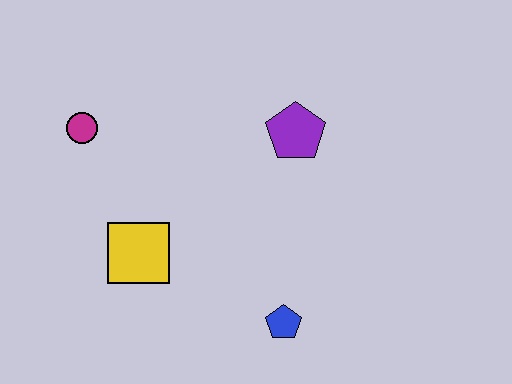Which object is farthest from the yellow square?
The purple pentagon is farthest from the yellow square.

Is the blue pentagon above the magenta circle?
No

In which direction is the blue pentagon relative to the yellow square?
The blue pentagon is to the right of the yellow square.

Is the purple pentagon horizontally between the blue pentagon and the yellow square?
No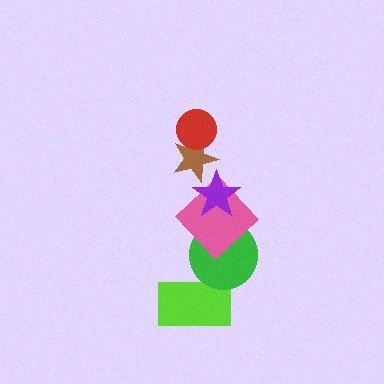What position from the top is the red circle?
The red circle is 1st from the top.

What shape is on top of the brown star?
The red circle is on top of the brown star.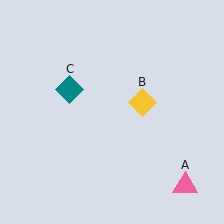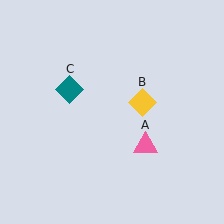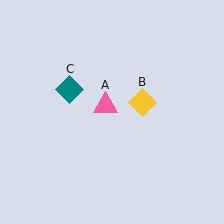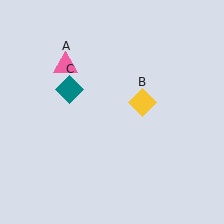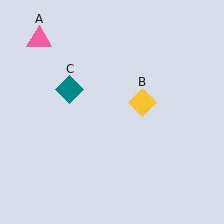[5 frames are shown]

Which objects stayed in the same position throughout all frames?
Yellow diamond (object B) and teal diamond (object C) remained stationary.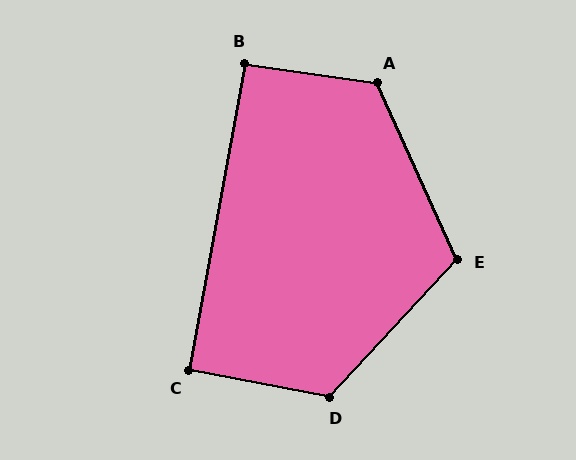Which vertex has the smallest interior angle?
C, at approximately 90 degrees.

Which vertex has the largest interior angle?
A, at approximately 123 degrees.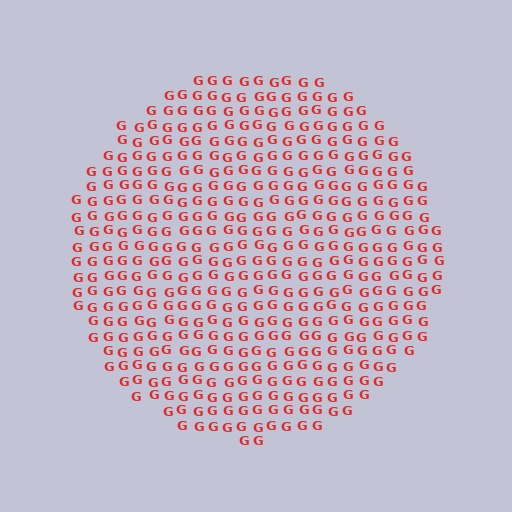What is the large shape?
The large shape is a circle.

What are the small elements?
The small elements are letter G's.